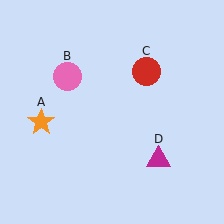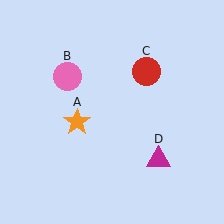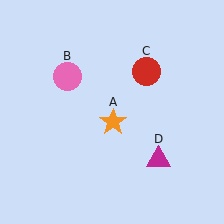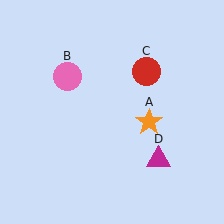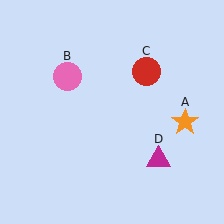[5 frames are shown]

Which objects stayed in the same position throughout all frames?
Pink circle (object B) and red circle (object C) and magenta triangle (object D) remained stationary.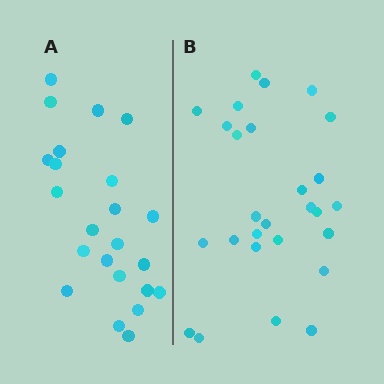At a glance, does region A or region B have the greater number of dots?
Region B (the right region) has more dots.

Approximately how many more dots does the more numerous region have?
Region B has about 4 more dots than region A.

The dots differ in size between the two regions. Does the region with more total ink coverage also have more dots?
No. Region A has more total ink coverage because its dots are larger, but region B actually contains more individual dots. Total area can be misleading — the number of items is what matters here.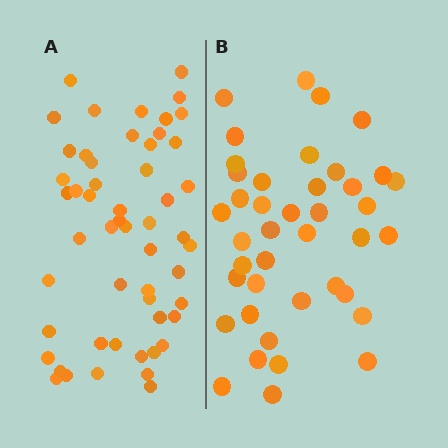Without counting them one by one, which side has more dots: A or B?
Region A (the left region) has more dots.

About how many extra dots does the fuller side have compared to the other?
Region A has roughly 12 or so more dots than region B.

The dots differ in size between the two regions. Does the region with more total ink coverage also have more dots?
No. Region B has more total ink coverage because its dots are larger, but region A actually contains more individual dots. Total area can be misleading — the number of items is what matters here.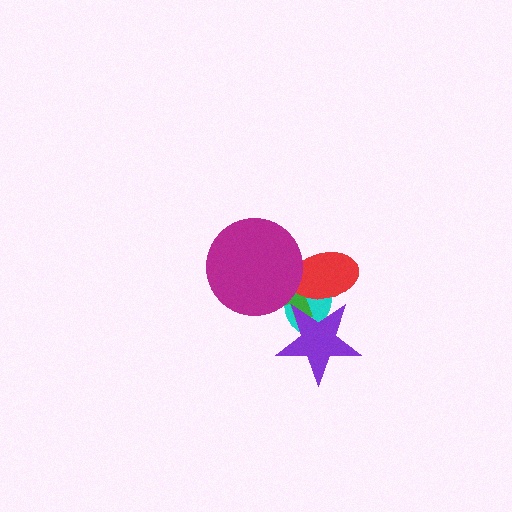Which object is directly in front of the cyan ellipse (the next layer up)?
The green cross is directly in front of the cyan ellipse.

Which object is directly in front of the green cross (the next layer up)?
The red ellipse is directly in front of the green cross.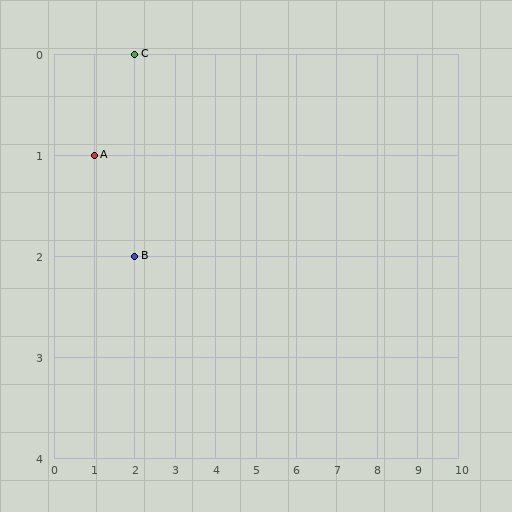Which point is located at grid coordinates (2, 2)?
Point B is at (2, 2).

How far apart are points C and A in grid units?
Points C and A are 1 column and 1 row apart (about 1.4 grid units diagonally).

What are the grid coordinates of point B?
Point B is at grid coordinates (2, 2).